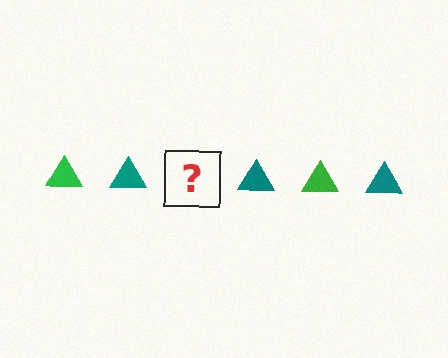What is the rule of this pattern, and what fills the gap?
The rule is that the pattern cycles through green, teal triangles. The gap should be filled with a green triangle.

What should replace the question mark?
The question mark should be replaced with a green triangle.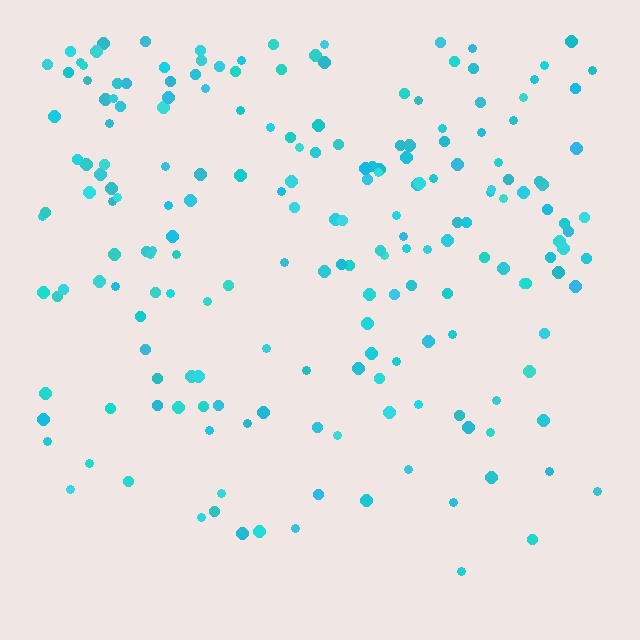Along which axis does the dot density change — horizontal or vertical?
Vertical.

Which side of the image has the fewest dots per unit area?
The bottom.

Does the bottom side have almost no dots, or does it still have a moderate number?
Still a moderate number, just noticeably fewer than the top.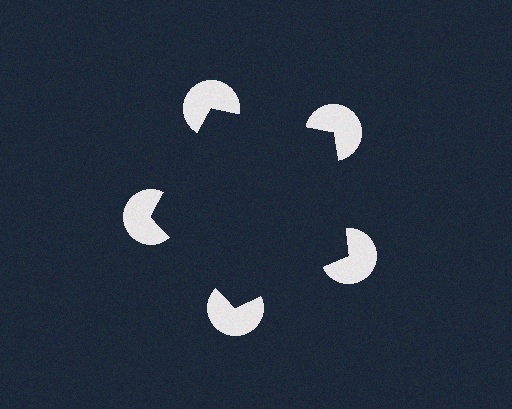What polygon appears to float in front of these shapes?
An illusory pentagon — its edges are inferred from the aligned wedge cuts in the pac-man discs, not physically drawn.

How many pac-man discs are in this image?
There are 5 — one at each vertex of the illusory pentagon.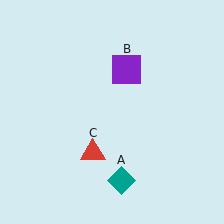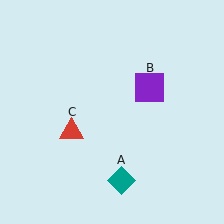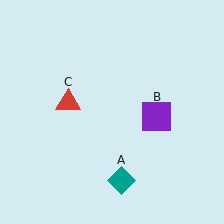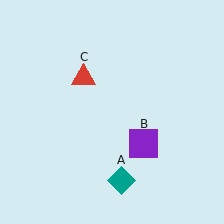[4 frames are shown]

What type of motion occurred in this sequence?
The purple square (object B), red triangle (object C) rotated clockwise around the center of the scene.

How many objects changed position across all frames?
2 objects changed position: purple square (object B), red triangle (object C).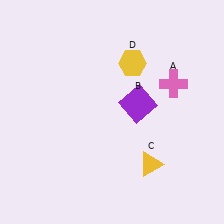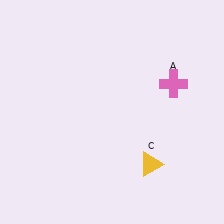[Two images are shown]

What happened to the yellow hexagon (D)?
The yellow hexagon (D) was removed in Image 2. It was in the top-right area of Image 1.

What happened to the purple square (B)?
The purple square (B) was removed in Image 2. It was in the top-right area of Image 1.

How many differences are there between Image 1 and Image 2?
There are 2 differences between the two images.